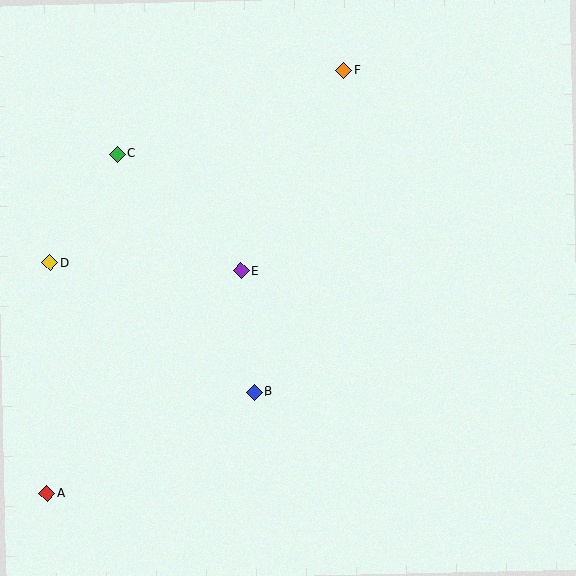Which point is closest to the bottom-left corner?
Point A is closest to the bottom-left corner.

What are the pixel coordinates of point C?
Point C is at (117, 154).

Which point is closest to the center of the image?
Point E at (241, 271) is closest to the center.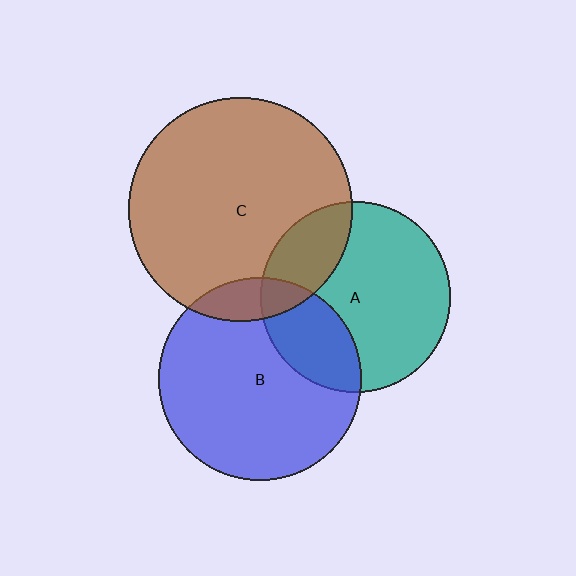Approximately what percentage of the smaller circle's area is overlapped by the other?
Approximately 25%.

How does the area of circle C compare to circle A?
Approximately 1.4 times.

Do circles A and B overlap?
Yes.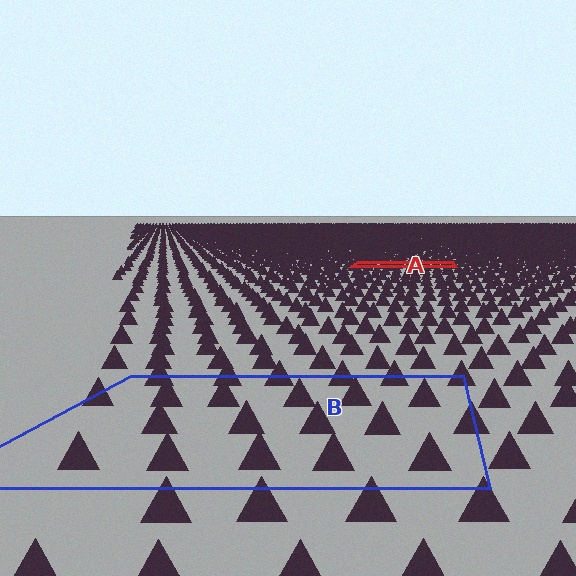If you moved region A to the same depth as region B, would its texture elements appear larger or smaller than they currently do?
They would appear larger. At a closer depth, the same texture elements are projected at a bigger on-screen size.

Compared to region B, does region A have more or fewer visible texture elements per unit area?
Region A has more texture elements per unit area — they are packed more densely because it is farther away.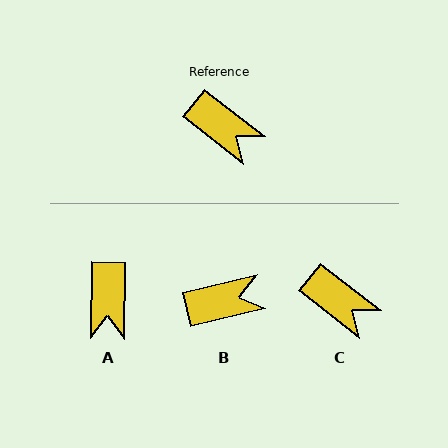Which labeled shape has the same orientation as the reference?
C.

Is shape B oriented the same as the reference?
No, it is off by about 51 degrees.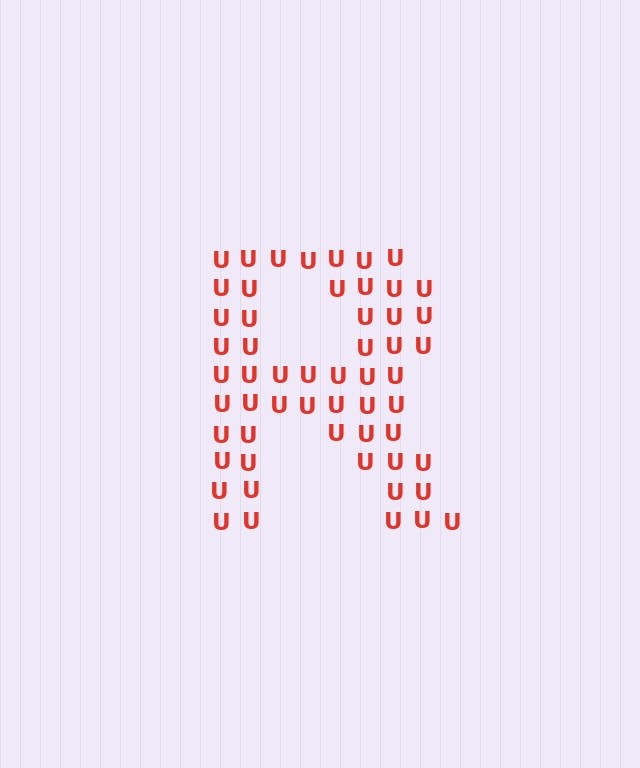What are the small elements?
The small elements are letter U's.